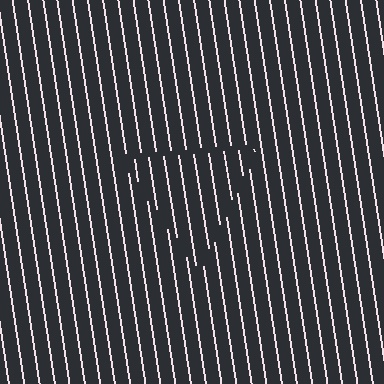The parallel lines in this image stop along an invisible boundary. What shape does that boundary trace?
An illusory triangle. The interior of the shape contains the same grating, shifted by half a period — the contour is defined by the phase discontinuity where line-ends from the inner and outer gratings abut.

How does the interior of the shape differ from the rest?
The interior of the shape contains the same grating, shifted by half a period — the contour is defined by the phase discontinuity where line-ends from the inner and outer gratings abut.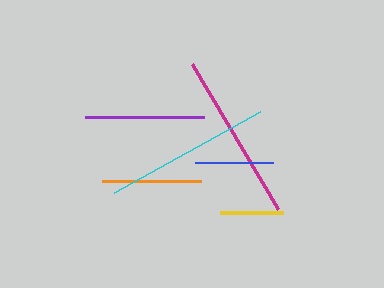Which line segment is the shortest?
The yellow line is the shortest at approximately 63 pixels.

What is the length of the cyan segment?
The cyan segment is approximately 167 pixels long.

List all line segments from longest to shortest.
From longest to shortest: magenta, cyan, purple, orange, blue, yellow.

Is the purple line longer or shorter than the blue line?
The purple line is longer than the blue line.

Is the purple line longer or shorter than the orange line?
The purple line is longer than the orange line.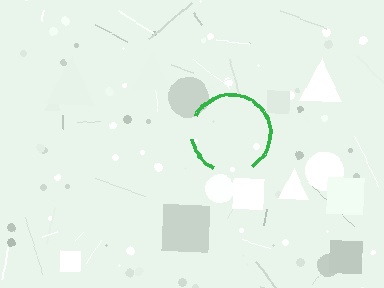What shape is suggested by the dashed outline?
The dashed outline suggests a circle.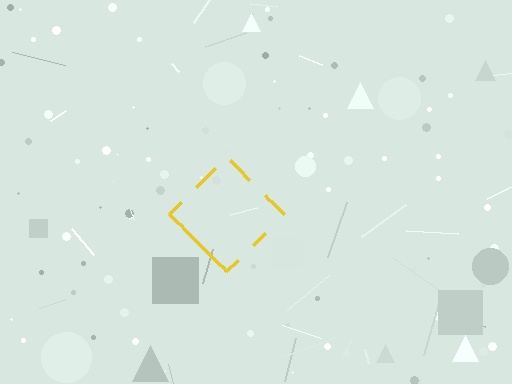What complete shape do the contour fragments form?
The contour fragments form a diamond.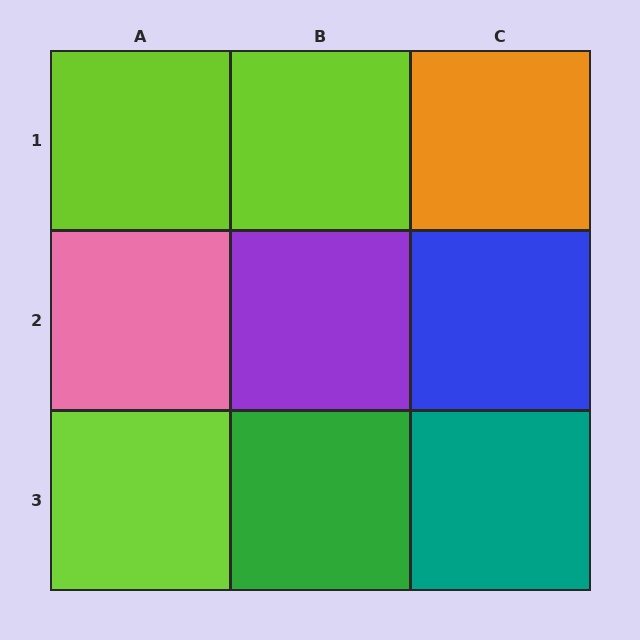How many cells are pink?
1 cell is pink.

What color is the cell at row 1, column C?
Orange.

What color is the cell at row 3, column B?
Green.